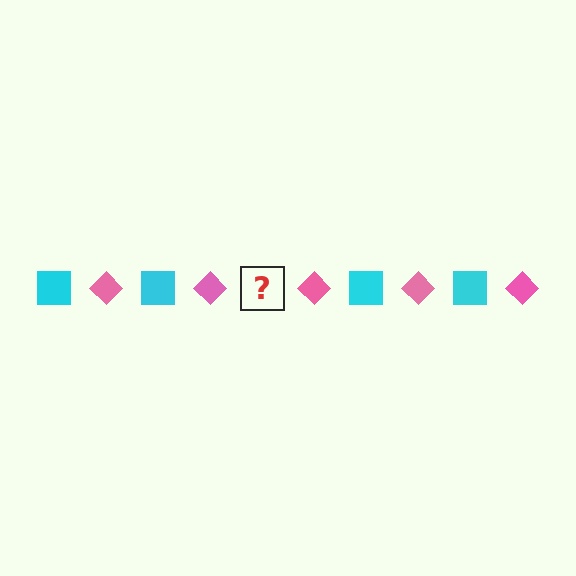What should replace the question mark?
The question mark should be replaced with a cyan square.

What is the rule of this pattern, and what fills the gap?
The rule is that the pattern alternates between cyan square and pink diamond. The gap should be filled with a cyan square.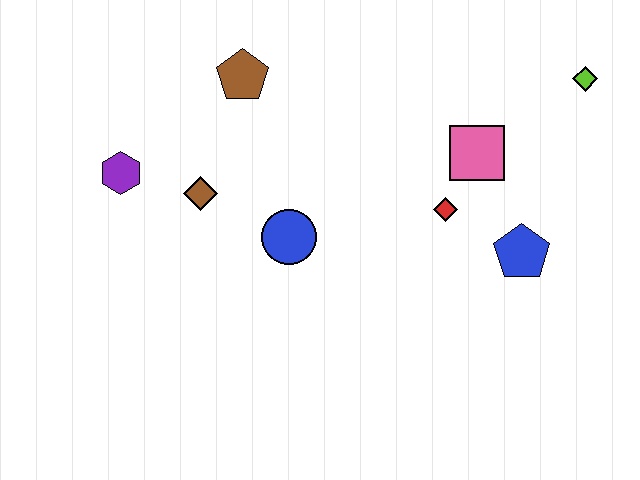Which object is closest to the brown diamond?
The purple hexagon is closest to the brown diamond.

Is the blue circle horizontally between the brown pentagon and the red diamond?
Yes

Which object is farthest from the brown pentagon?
The lime diamond is farthest from the brown pentagon.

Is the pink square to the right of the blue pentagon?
No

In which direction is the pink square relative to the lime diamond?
The pink square is to the left of the lime diamond.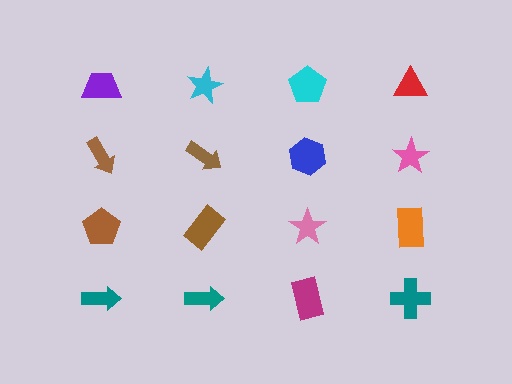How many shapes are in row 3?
4 shapes.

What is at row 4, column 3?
A magenta rectangle.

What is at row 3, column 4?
An orange rectangle.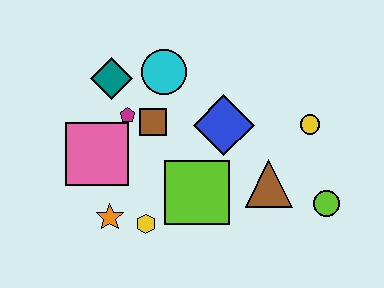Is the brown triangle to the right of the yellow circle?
No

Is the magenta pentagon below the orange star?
No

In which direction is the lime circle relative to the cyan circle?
The lime circle is to the right of the cyan circle.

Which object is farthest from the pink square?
The lime circle is farthest from the pink square.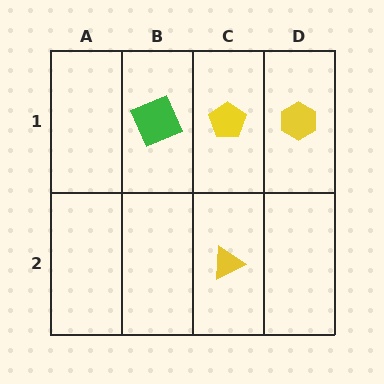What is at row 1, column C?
A yellow pentagon.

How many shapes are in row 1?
3 shapes.